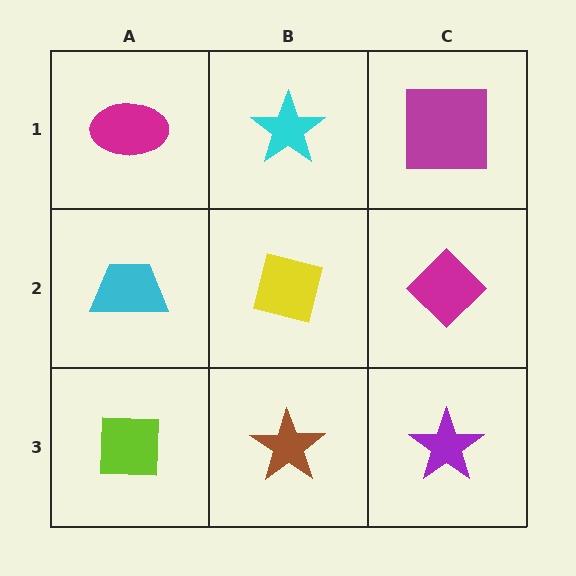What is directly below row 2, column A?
A lime square.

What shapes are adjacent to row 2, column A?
A magenta ellipse (row 1, column A), a lime square (row 3, column A), a yellow square (row 2, column B).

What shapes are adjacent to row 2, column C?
A magenta square (row 1, column C), a purple star (row 3, column C), a yellow square (row 2, column B).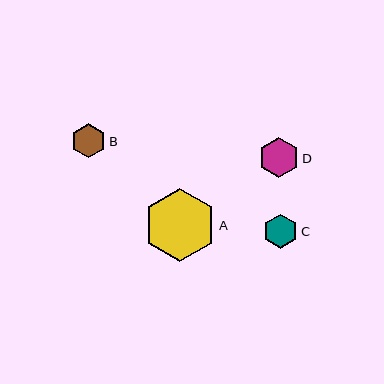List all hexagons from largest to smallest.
From largest to smallest: A, D, B, C.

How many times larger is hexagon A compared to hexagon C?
Hexagon A is approximately 2.1 times the size of hexagon C.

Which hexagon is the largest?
Hexagon A is the largest with a size of approximately 73 pixels.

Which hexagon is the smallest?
Hexagon C is the smallest with a size of approximately 34 pixels.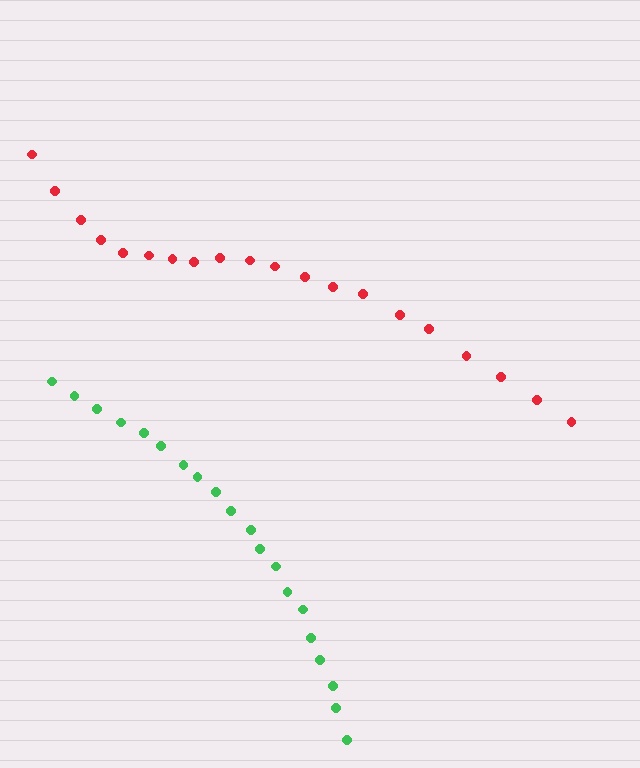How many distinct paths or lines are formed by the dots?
There are 2 distinct paths.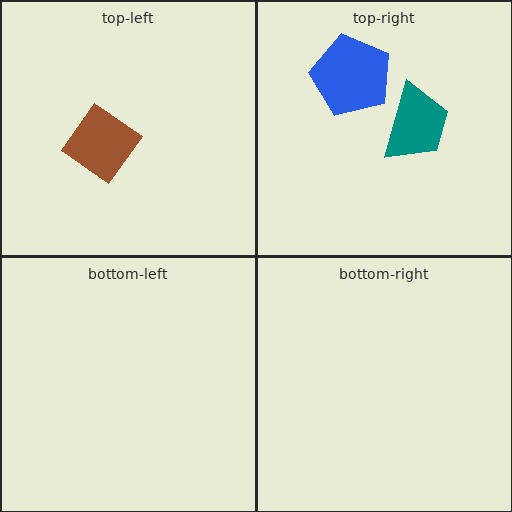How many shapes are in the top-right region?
2.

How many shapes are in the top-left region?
1.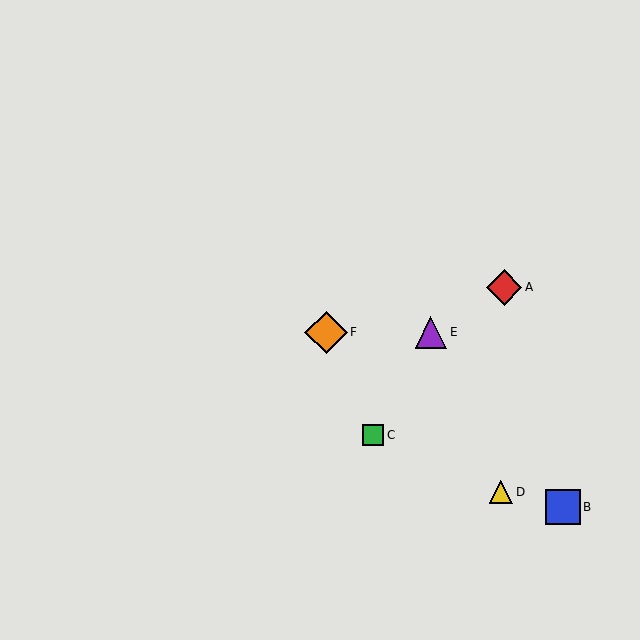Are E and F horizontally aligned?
Yes, both are at y≈332.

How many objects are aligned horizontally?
2 objects (E, F) are aligned horizontally.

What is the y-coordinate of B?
Object B is at y≈507.